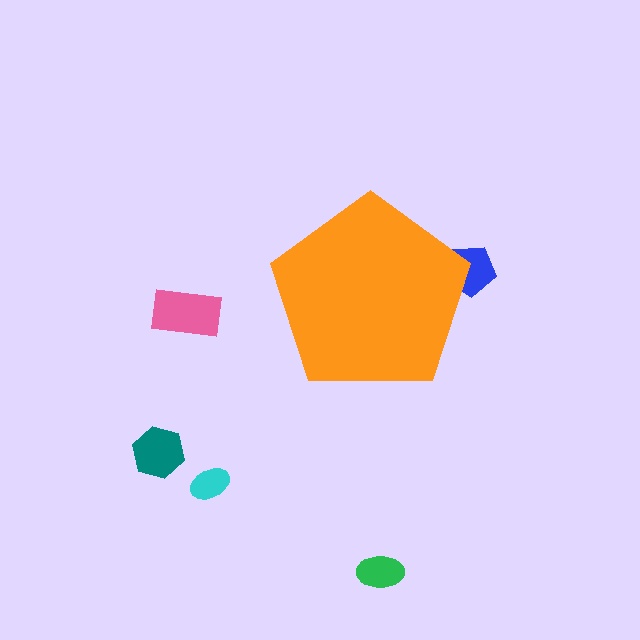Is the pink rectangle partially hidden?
No, the pink rectangle is fully visible.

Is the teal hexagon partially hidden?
No, the teal hexagon is fully visible.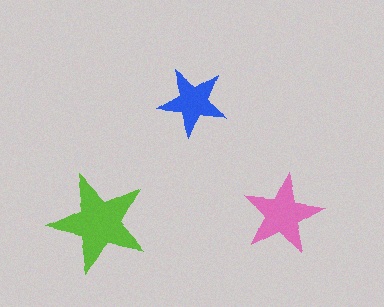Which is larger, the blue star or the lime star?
The lime one.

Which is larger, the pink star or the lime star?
The lime one.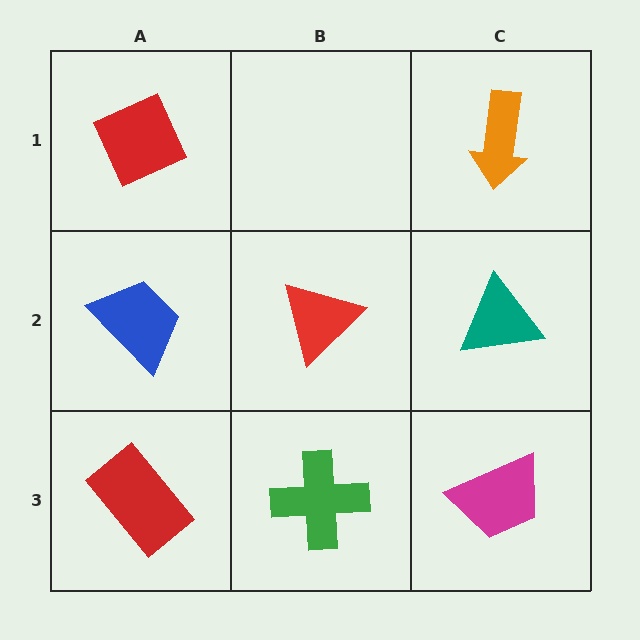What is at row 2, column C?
A teal triangle.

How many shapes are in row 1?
2 shapes.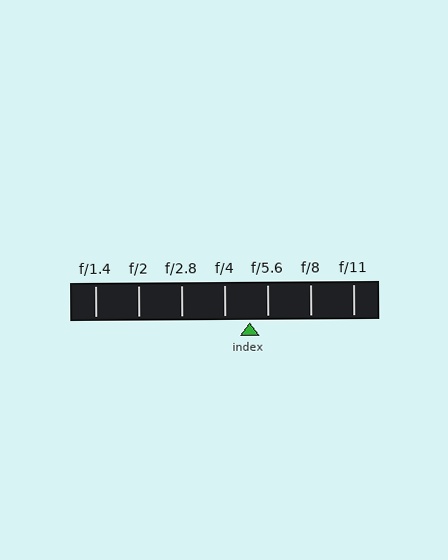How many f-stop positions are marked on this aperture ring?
There are 7 f-stop positions marked.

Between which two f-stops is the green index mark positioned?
The index mark is between f/4 and f/5.6.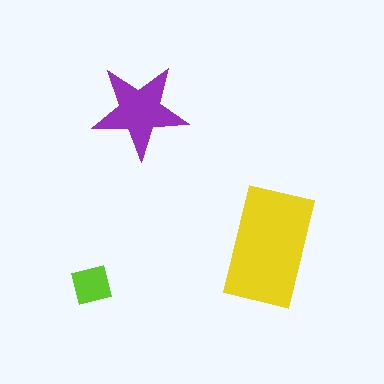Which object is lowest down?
The lime square is bottommost.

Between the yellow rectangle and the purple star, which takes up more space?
The yellow rectangle.